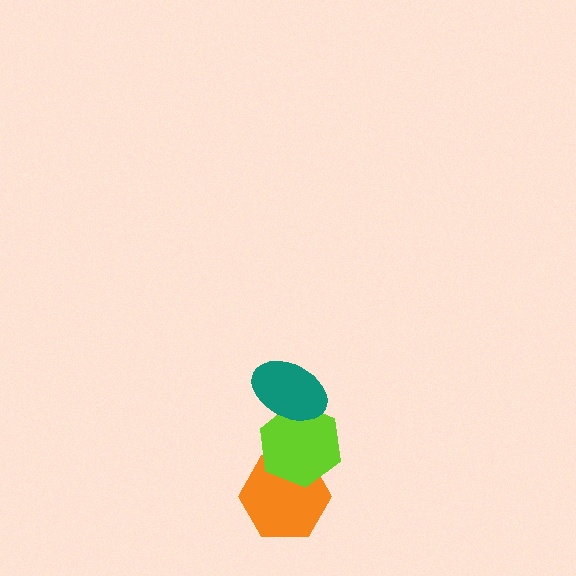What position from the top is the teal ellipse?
The teal ellipse is 1st from the top.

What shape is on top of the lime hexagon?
The teal ellipse is on top of the lime hexagon.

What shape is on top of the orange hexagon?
The lime hexagon is on top of the orange hexagon.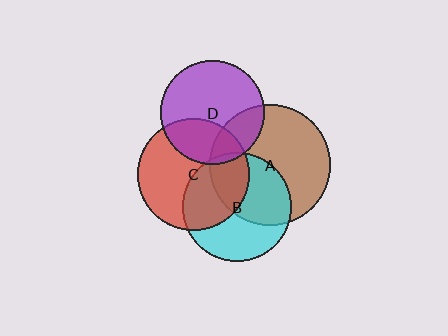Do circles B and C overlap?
Yes.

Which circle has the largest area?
Circle A (brown).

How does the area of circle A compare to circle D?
Approximately 1.4 times.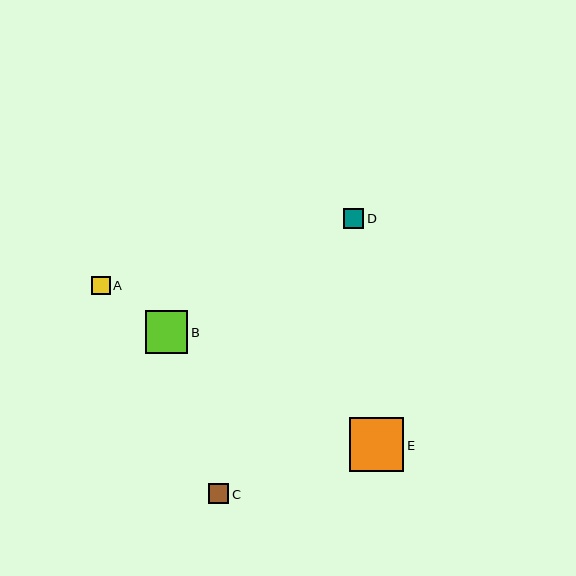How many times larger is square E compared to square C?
Square E is approximately 2.6 times the size of square C.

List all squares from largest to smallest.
From largest to smallest: E, B, C, D, A.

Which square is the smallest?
Square A is the smallest with a size of approximately 18 pixels.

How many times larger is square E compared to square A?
Square E is approximately 3.0 times the size of square A.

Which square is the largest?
Square E is the largest with a size of approximately 54 pixels.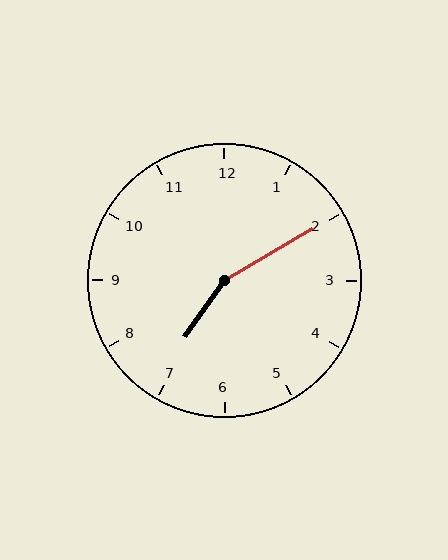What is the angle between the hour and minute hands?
Approximately 155 degrees.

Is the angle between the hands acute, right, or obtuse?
It is obtuse.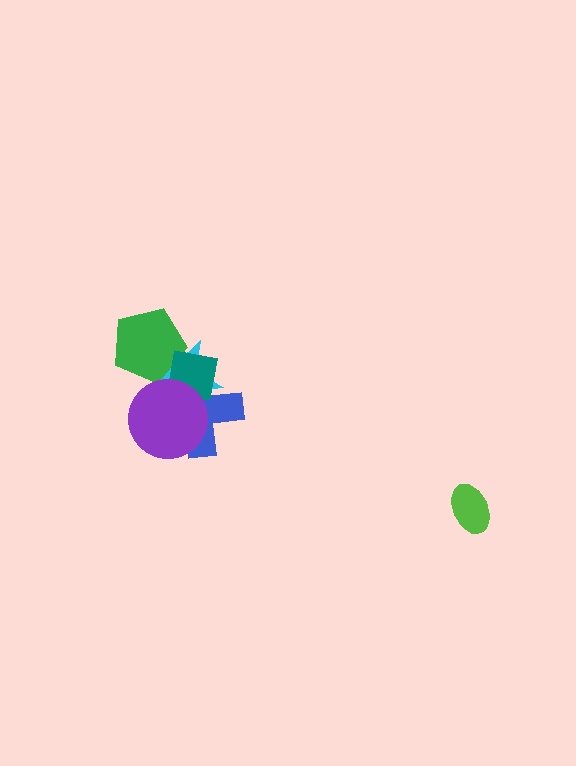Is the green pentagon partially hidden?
Yes, it is partially covered by another shape.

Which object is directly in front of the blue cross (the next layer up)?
The teal square is directly in front of the blue cross.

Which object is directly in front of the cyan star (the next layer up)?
The blue cross is directly in front of the cyan star.